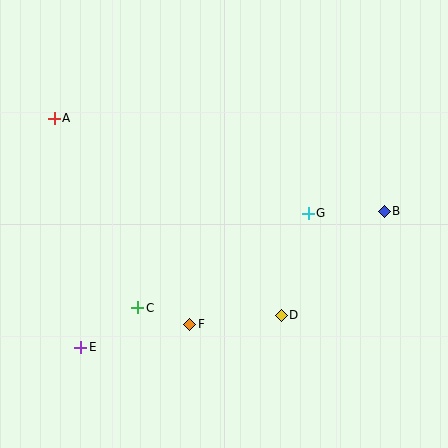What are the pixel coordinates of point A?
Point A is at (54, 118).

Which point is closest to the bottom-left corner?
Point E is closest to the bottom-left corner.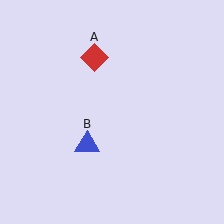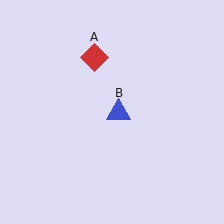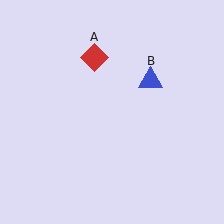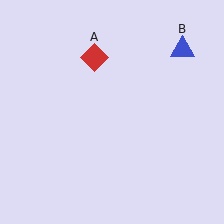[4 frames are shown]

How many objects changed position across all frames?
1 object changed position: blue triangle (object B).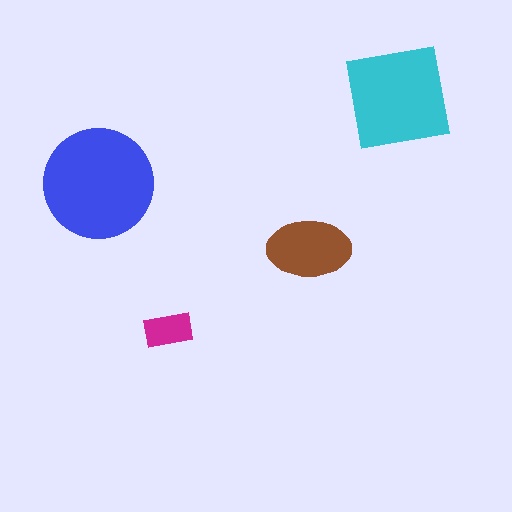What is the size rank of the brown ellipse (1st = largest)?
3rd.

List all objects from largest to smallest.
The blue circle, the cyan square, the brown ellipse, the magenta rectangle.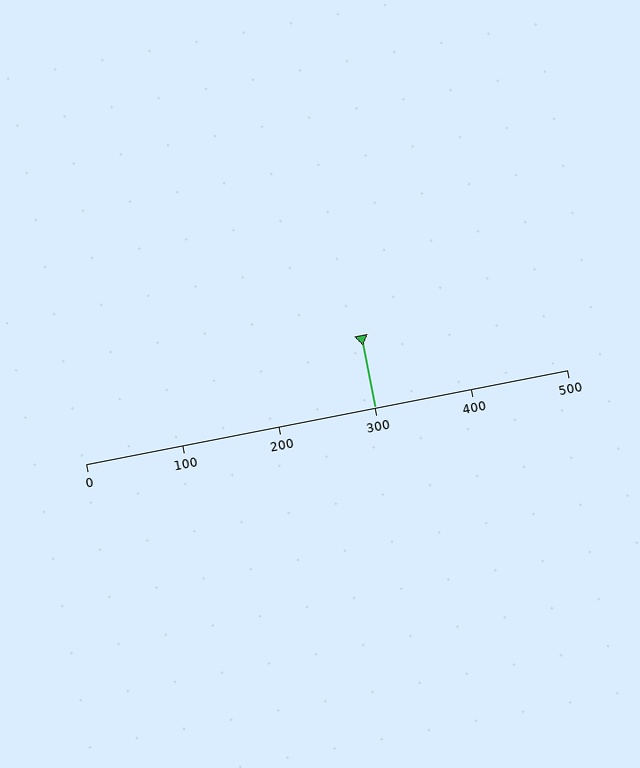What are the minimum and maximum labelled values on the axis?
The axis runs from 0 to 500.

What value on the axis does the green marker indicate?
The marker indicates approximately 300.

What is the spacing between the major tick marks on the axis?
The major ticks are spaced 100 apart.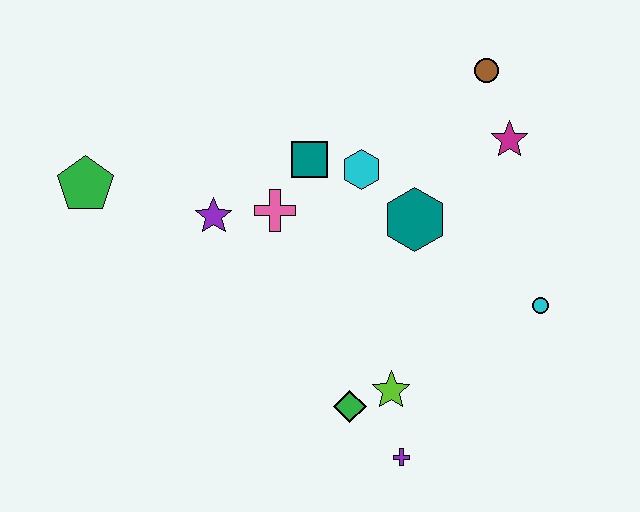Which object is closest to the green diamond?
The lime star is closest to the green diamond.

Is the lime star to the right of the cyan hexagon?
Yes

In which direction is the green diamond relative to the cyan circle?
The green diamond is to the left of the cyan circle.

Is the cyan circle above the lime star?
Yes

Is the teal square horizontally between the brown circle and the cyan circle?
No